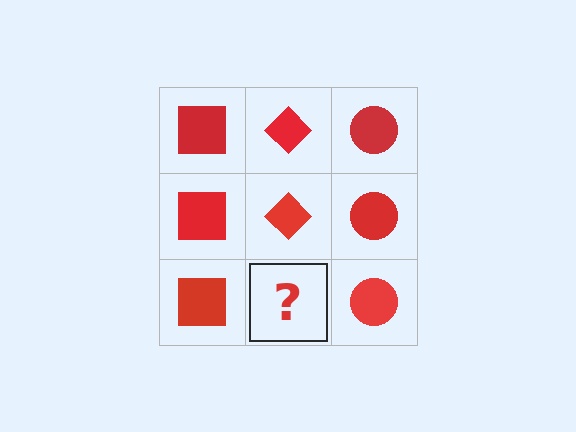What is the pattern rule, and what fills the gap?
The rule is that each column has a consistent shape. The gap should be filled with a red diamond.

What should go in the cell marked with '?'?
The missing cell should contain a red diamond.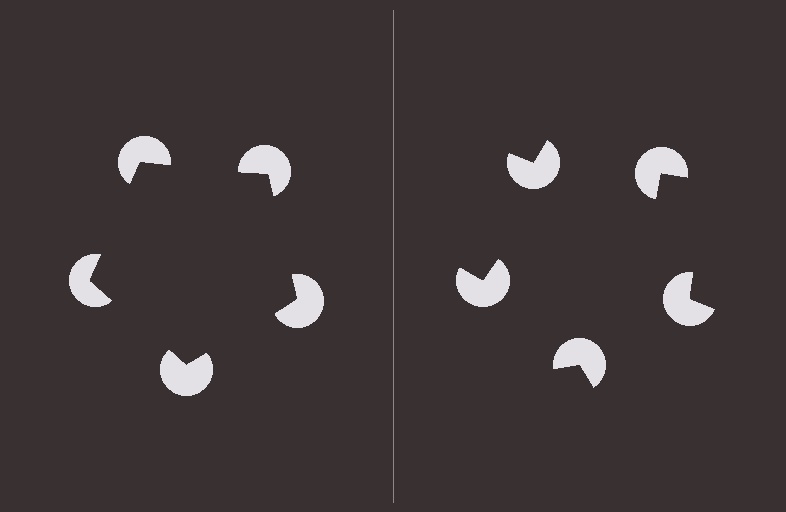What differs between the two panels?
The pac-man discs are positioned identically on both sides; only the wedge orientations differ. On the left they align to a pentagon; on the right they are misaligned.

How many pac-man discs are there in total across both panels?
10 — 5 on each side.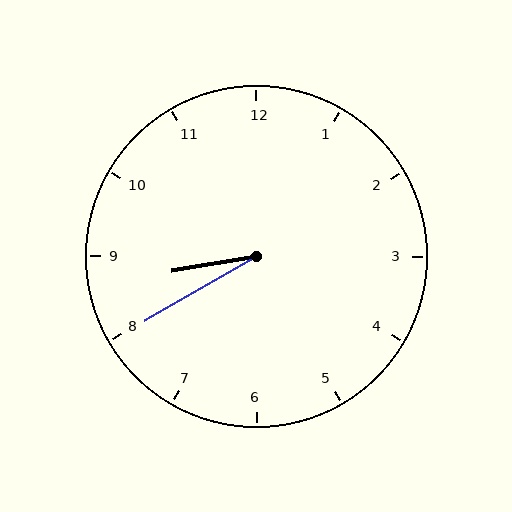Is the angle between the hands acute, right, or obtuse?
It is acute.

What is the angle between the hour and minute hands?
Approximately 20 degrees.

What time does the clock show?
8:40.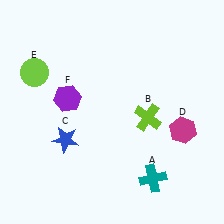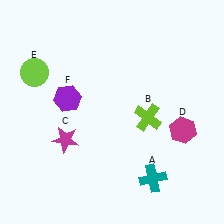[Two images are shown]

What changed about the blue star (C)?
In Image 1, C is blue. In Image 2, it changed to magenta.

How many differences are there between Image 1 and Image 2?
There is 1 difference between the two images.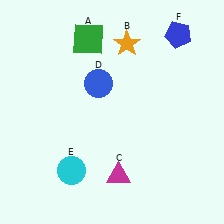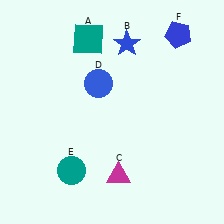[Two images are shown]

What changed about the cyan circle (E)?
In Image 1, E is cyan. In Image 2, it changed to teal.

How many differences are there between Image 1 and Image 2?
There are 3 differences between the two images.